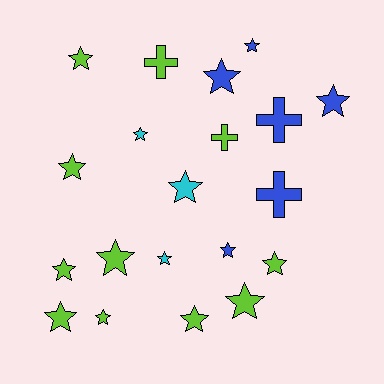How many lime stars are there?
There are 9 lime stars.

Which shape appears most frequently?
Star, with 16 objects.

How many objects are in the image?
There are 20 objects.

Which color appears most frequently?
Lime, with 11 objects.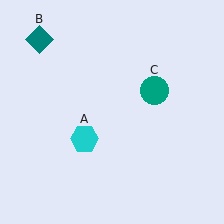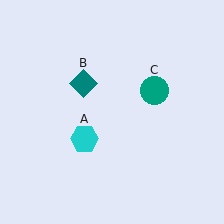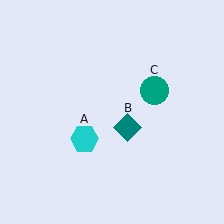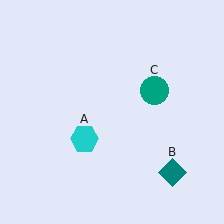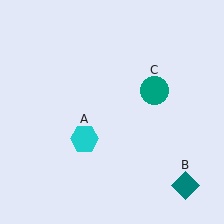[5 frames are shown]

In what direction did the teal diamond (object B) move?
The teal diamond (object B) moved down and to the right.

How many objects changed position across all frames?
1 object changed position: teal diamond (object B).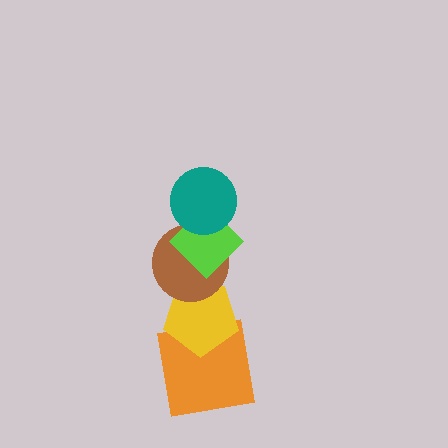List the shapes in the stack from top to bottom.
From top to bottom: the teal circle, the lime diamond, the brown circle, the yellow pentagon, the orange square.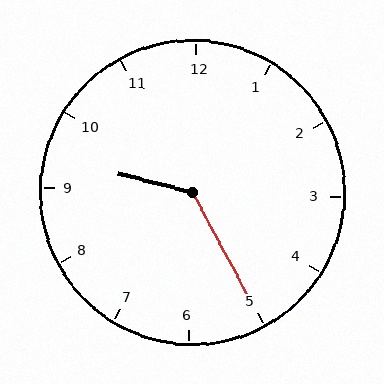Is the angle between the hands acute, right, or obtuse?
It is obtuse.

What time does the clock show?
9:25.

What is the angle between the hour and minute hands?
Approximately 132 degrees.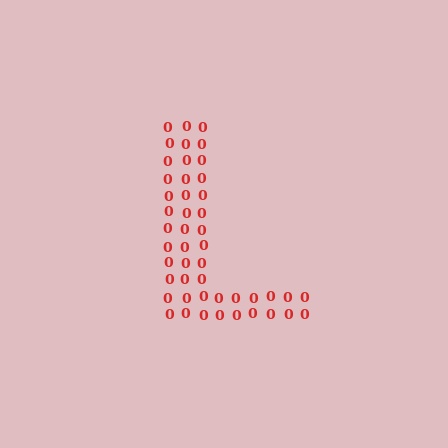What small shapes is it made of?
It is made of small digit 0's.